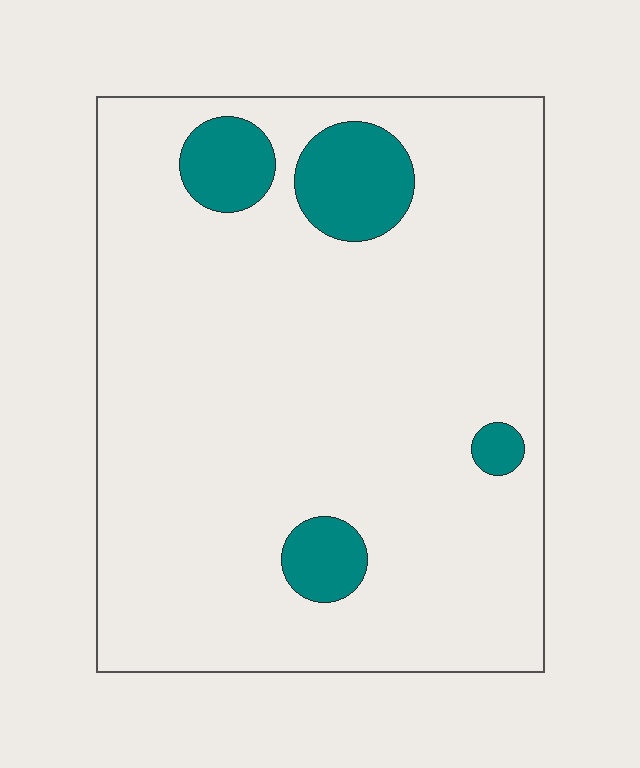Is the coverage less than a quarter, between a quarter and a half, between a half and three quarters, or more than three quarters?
Less than a quarter.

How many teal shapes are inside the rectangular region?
4.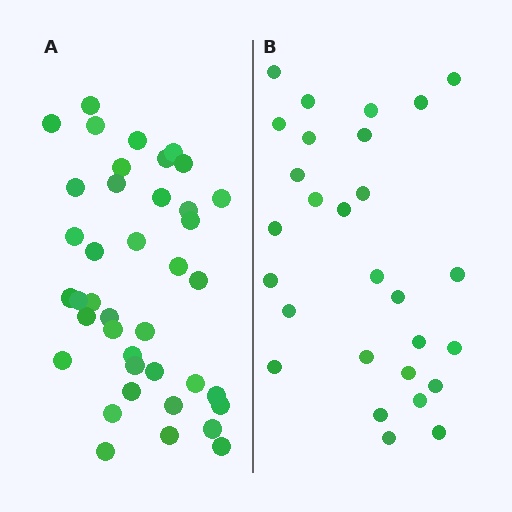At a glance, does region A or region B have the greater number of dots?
Region A (the left region) has more dots.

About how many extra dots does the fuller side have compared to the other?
Region A has roughly 12 or so more dots than region B.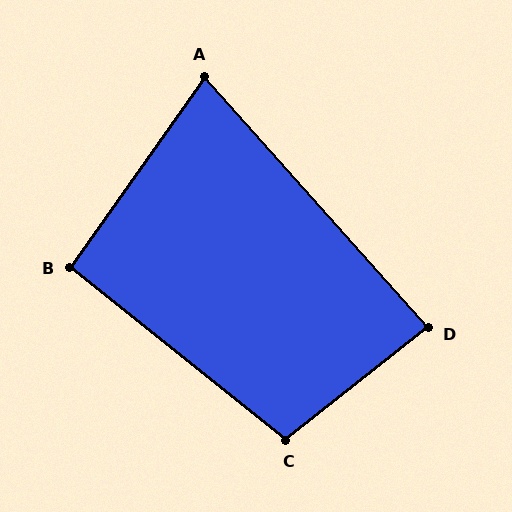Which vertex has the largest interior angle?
C, at approximately 103 degrees.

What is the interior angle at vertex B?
Approximately 93 degrees (approximately right).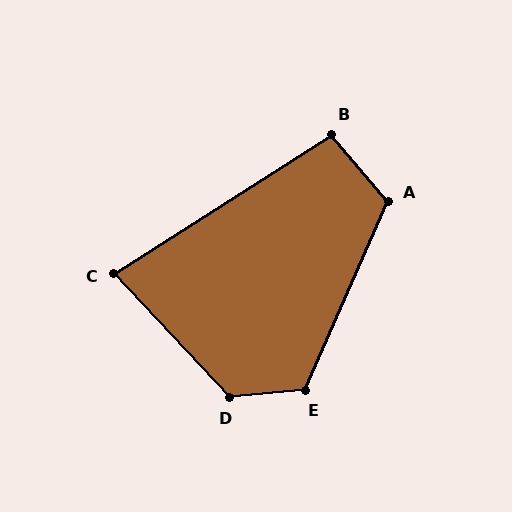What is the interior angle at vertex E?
Approximately 119 degrees (obtuse).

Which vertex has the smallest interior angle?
C, at approximately 79 degrees.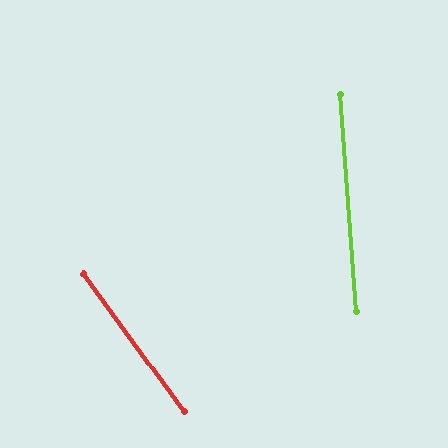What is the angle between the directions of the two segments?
Approximately 32 degrees.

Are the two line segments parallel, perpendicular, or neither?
Neither parallel nor perpendicular — they differ by about 32°.